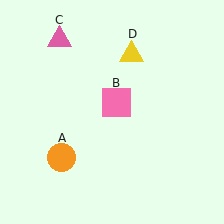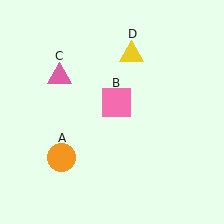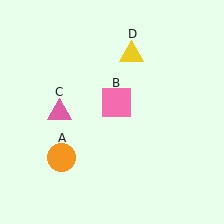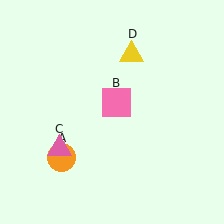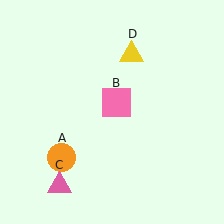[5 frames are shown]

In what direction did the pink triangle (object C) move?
The pink triangle (object C) moved down.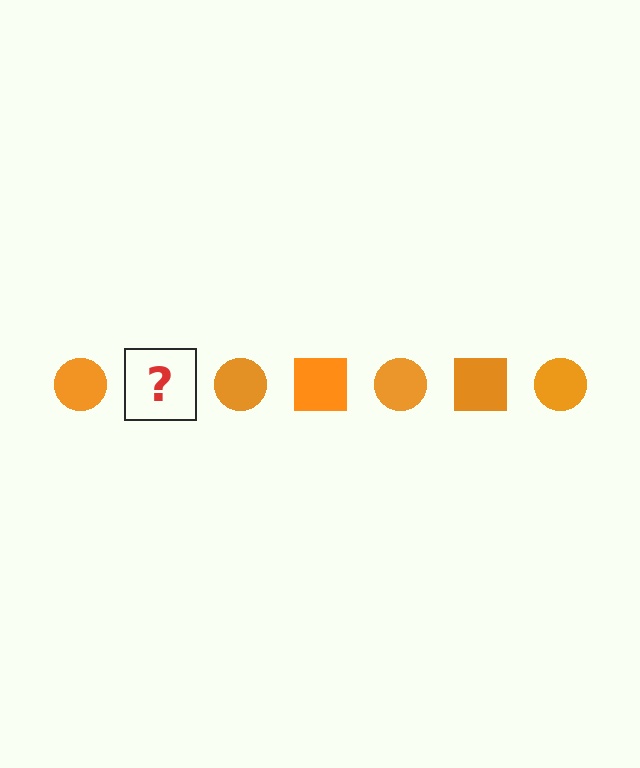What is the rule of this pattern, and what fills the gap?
The rule is that the pattern cycles through circle, square shapes in orange. The gap should be filled with an orange square.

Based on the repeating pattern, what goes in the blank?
The blank should be an orange square.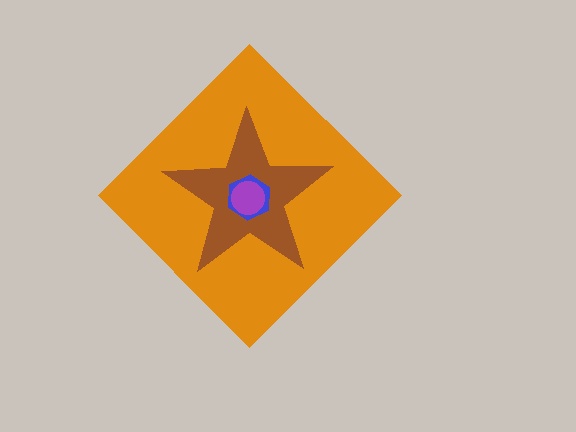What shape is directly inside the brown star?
The blue hexagon.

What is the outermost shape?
The orange diamond.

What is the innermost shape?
The purple circle.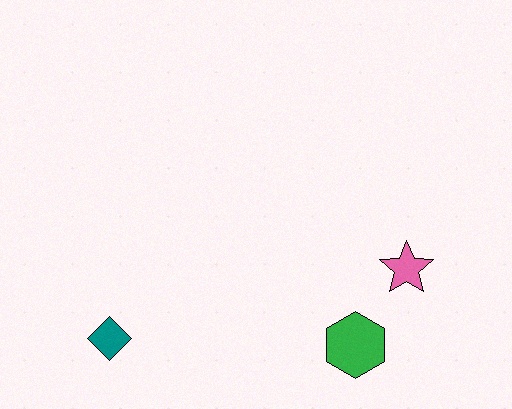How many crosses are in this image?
There are no crosses.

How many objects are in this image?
There are 3 objects.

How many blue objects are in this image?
There are no blue objects.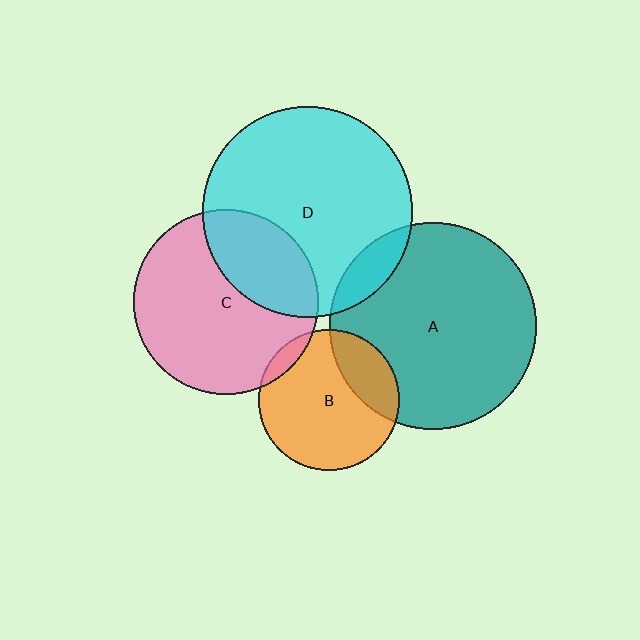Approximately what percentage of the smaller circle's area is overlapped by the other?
Approximately 30%.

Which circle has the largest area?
Circle D (cyan).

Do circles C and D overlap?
Yes.